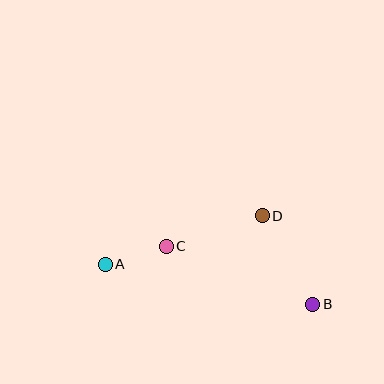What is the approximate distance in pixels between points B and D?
The distance between B and D is approximately 102 pixels.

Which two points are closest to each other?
Points A and C are closest to each other.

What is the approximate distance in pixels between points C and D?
The distance between C and D is approximately 101 pixels.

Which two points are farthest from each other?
Points A and B are farthest from each other.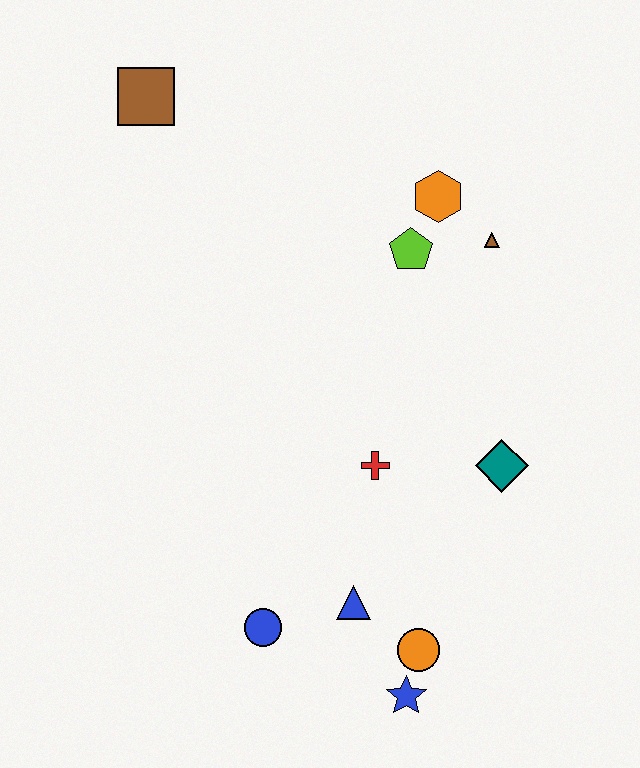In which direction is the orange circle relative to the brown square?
The orange circle is below the brown square.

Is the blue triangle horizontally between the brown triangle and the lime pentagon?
No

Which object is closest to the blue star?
The orange circle is closest to the blue star.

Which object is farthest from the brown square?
The blue star is farthest from the brown square.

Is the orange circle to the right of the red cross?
Yes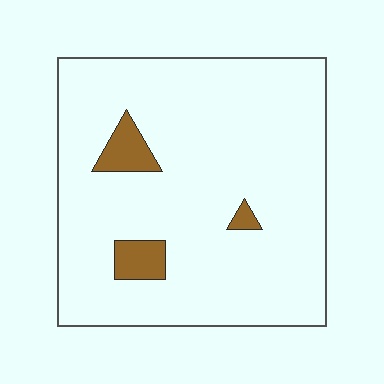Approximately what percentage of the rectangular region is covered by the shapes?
Approximately 5%.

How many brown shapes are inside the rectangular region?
3.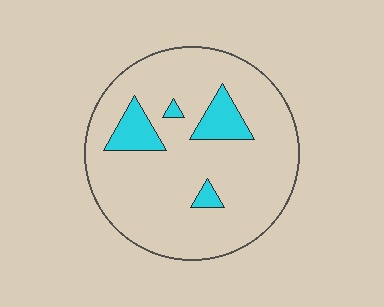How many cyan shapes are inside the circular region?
4.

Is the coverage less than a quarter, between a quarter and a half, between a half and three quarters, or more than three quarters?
Less than a quarter.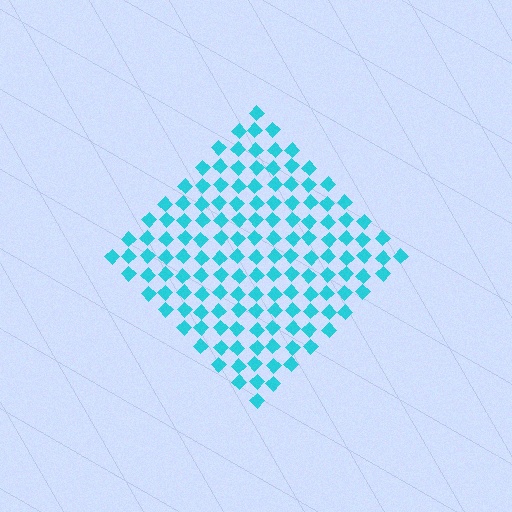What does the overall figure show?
The overall figure shows a diamond.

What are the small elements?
The small elements are diamonds.